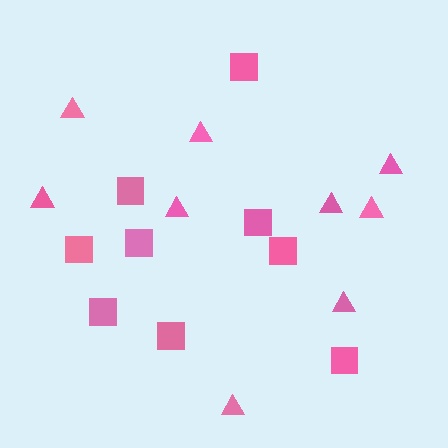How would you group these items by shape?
There are 2 groups: one group of triangles (9) and one group of squares (9).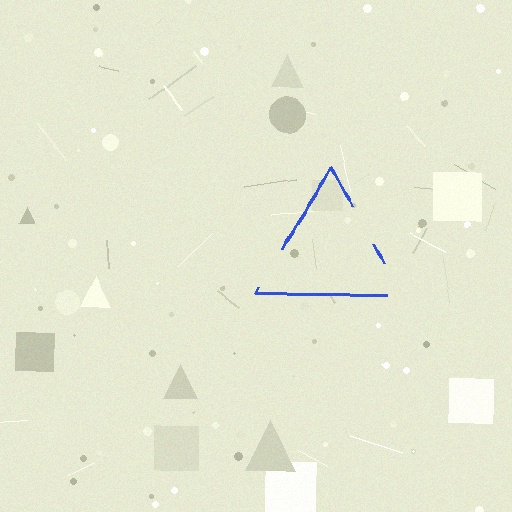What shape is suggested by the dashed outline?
The dashed outline suggests a triangle.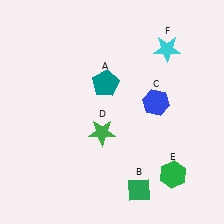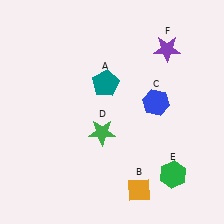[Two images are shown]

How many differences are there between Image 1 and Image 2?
There are 2 differences between the two images.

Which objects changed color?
B changed from green to orange. F changed from cyan to purple.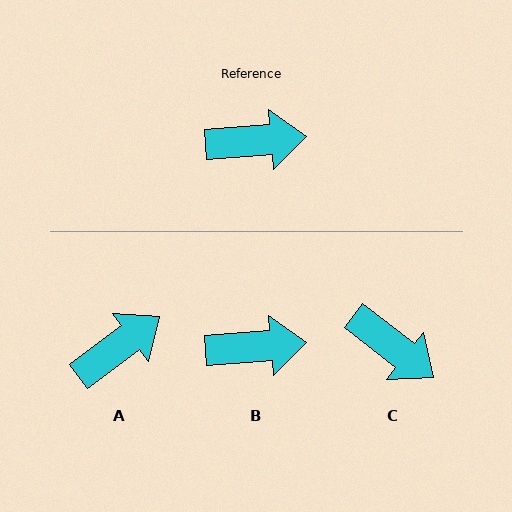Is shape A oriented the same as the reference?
No, it is off by about 32 degrees.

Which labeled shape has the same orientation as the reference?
B.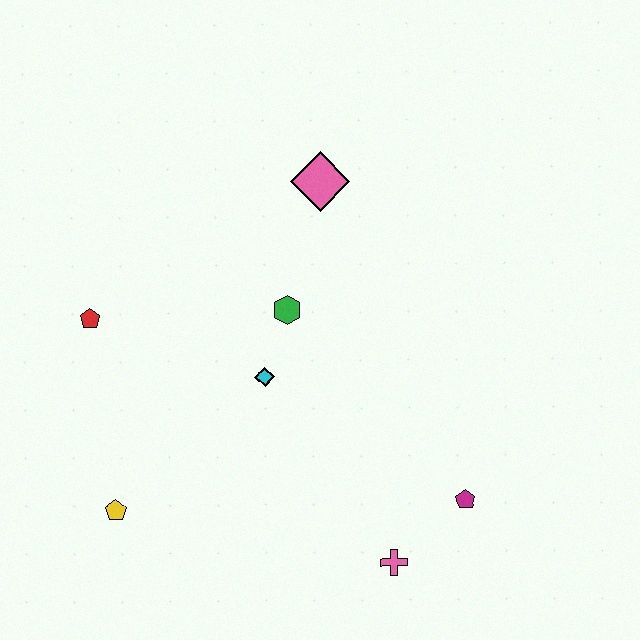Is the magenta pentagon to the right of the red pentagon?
Yes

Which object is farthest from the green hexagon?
The pink cross is farthest from the green hexagon.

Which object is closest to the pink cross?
The magenta pentagon is closest to the pink cross.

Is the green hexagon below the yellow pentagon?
No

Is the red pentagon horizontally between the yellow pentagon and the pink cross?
No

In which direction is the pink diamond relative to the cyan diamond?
The pink diamond is above the cyan diamond.